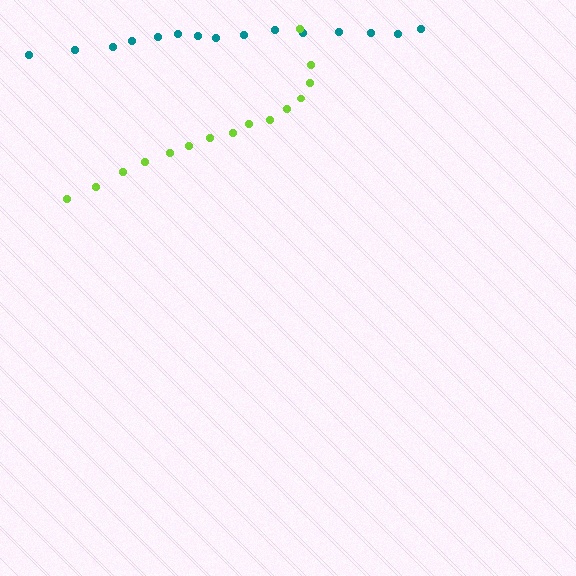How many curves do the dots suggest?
There are 2 distinct paths.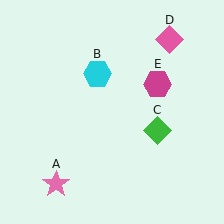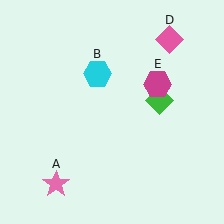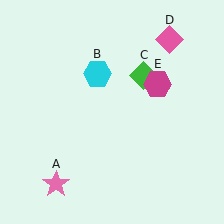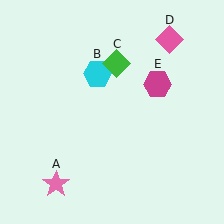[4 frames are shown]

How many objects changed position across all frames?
1 object changed position: green diamond (object C).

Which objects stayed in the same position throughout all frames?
Pink star (object A) and cyan hexagon (object B) and pink diamond (object D) and magenta hexagon (object E) remained stationary.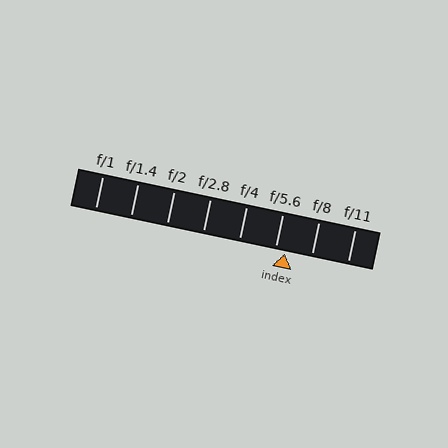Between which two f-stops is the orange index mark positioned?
The index mark is between f/5.6 and f/8.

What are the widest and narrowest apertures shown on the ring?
The widest aperture shown is f/1 and the narrowest is f/11.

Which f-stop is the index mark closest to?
The index mark is closest to f/5.6.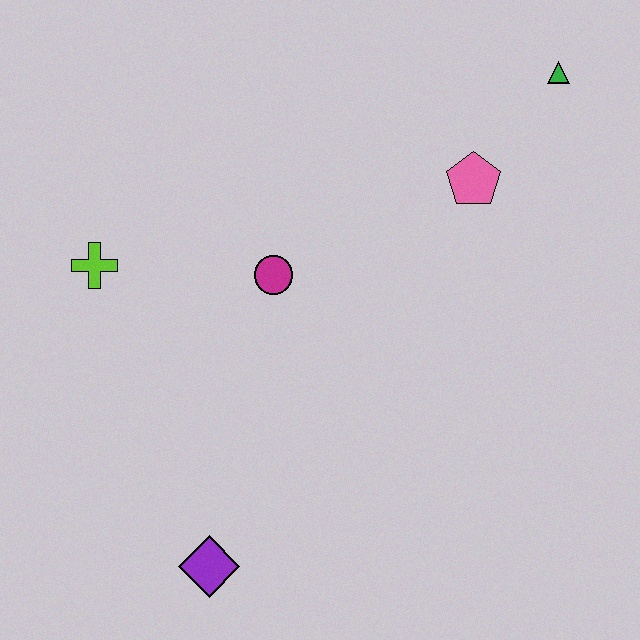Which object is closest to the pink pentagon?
The green triangle is closest to the pink pentagon.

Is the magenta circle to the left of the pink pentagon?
Yes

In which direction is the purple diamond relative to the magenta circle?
The purple diamond is below the magenta circle.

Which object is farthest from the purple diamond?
The green triangle is farthest from the purple diamond.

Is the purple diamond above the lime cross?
No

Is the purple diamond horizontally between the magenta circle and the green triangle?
No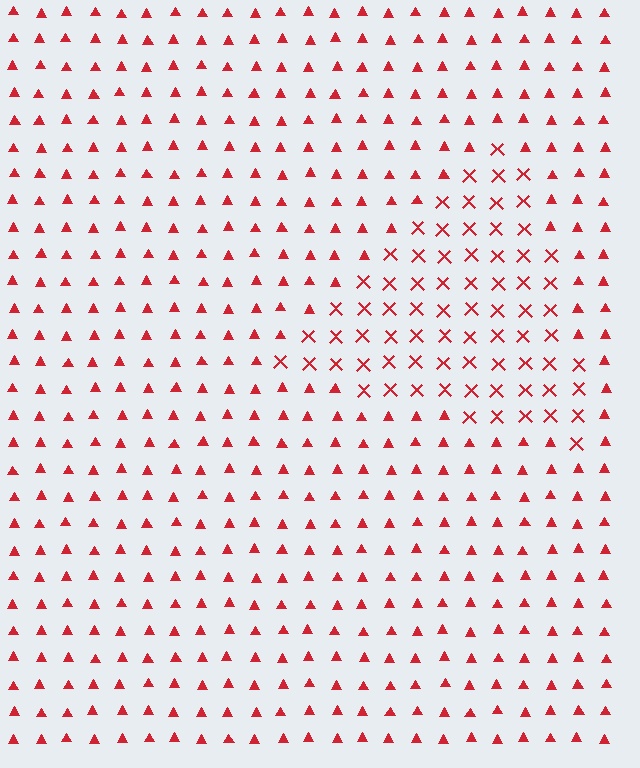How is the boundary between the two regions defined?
The boundary is defined by a change in element shape: X marks inside vs. triangles outside. All elements share the same color and spacing.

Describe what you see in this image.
The image is filled with small red elements arranged in a uniform grid. A triangle-shaped region contains X marks, while the surrounding area contains triangles. The boundary is defined purely by the change in element shape.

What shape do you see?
I see a triangle.